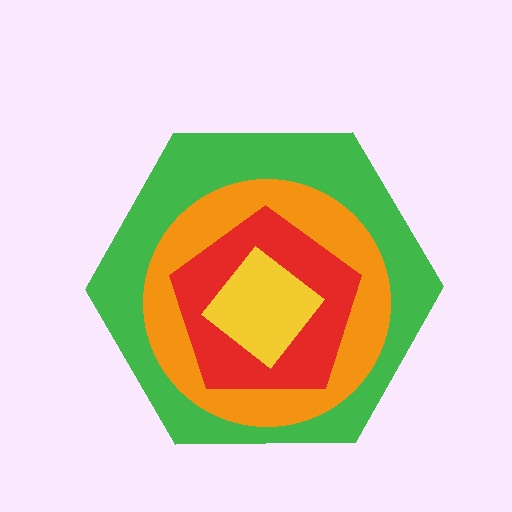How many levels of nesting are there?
4.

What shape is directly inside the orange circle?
The red pentagon.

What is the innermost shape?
The yellow diamond.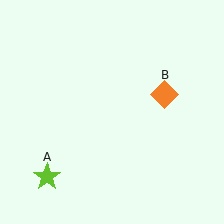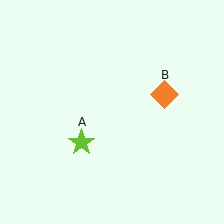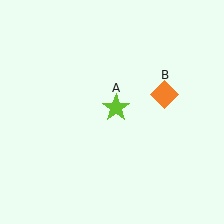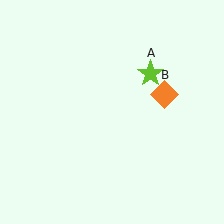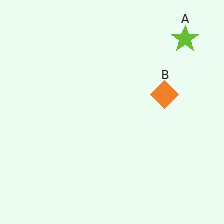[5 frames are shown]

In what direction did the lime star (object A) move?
The lime star (object A) moved up and to the right.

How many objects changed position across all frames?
1 object changed position: lime star (object A).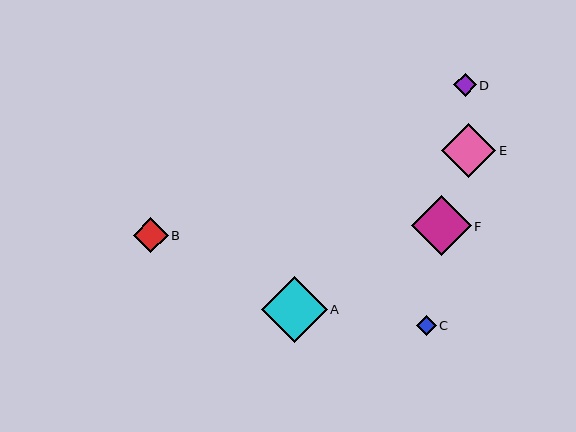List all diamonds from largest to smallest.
From largest to smallest: A, F, E, B, D, C.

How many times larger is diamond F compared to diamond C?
Diamond F is approximately 3.0 times the size of diamond C.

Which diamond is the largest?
Diamond A is the largest with a size of approximately 65 pixels.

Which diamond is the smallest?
Diamond C is the smallest with a size of approximately 20 pixels.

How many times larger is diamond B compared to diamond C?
Diamond B is approximately 1.7 times the size of diamond C.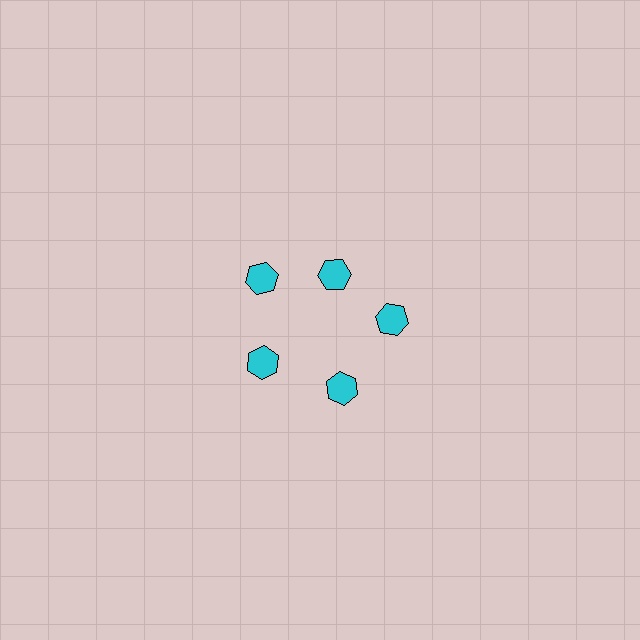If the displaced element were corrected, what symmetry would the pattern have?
It would have 5-fold rotational symmetry — the pattern would map onto itself every 72 degrees.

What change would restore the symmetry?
The symmetry would be restored by moving it outward, back onto the ring so that all 5 hexagons sit at equal angles and equal distance from the center.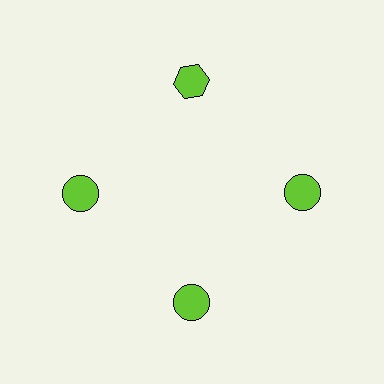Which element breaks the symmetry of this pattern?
The lime hexagon at roughly the 12 o'clock position breaks the symmetry. All other shapes are lime circles.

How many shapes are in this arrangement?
There are 4 shapes arranged in a ring pattern.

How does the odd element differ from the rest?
It has a different shape: hexagon instead of circle.